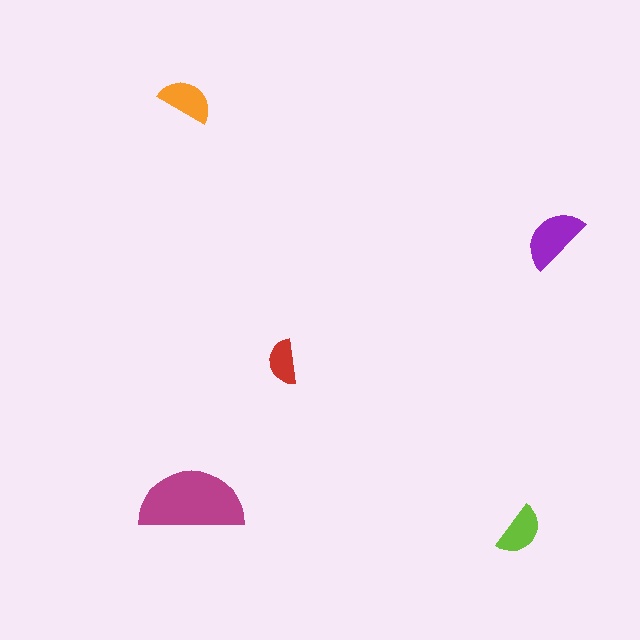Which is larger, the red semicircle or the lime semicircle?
The lime one.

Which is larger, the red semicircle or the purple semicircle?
The purple one.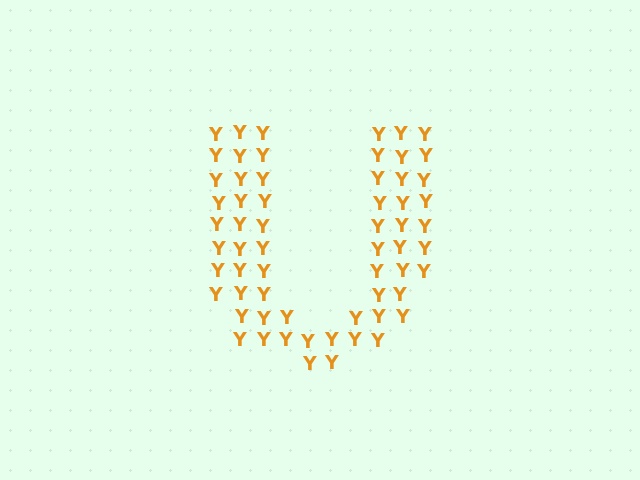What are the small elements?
The small elements are letter Y's.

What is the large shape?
The large shape is the letter U.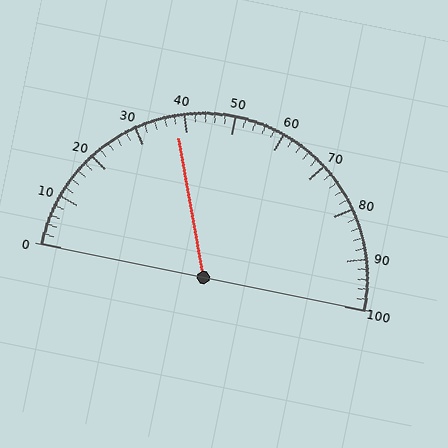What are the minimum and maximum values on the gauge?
The gauge ranges from 0 to 100.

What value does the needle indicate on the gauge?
The needle indicates approximately 38.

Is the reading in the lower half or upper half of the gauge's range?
The reading is in the lower half of the range (0 to 100).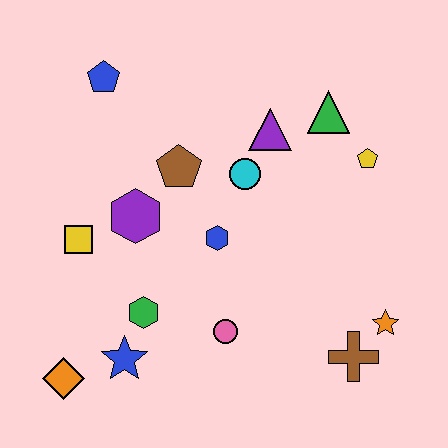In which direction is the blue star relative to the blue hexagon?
The blue star is below the blue hexagon.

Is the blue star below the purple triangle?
Yes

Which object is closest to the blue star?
The green hexagon is closest to the blue star.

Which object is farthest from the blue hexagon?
The orange diamond is farthest from the blue hexagon.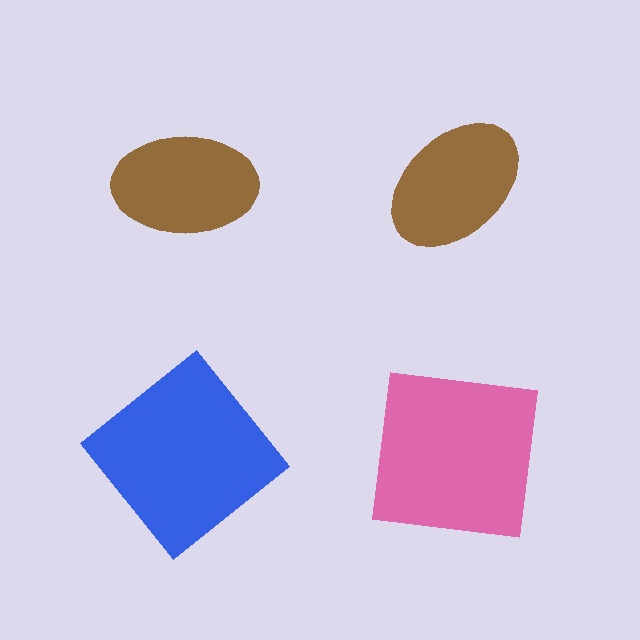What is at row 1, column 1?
A brown ellipse.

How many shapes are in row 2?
2 shapes.